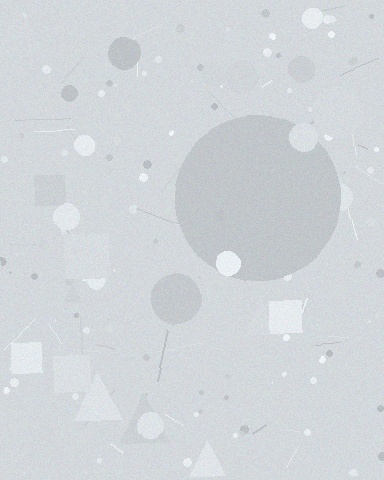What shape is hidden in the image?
A circle is hidden in the image.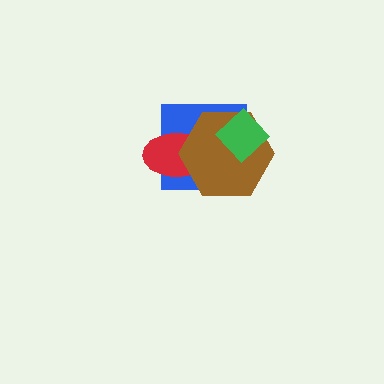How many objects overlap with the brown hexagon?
3 objects overlap with the brown hexagon.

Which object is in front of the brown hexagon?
The green diamond is in front of the brown hexagon.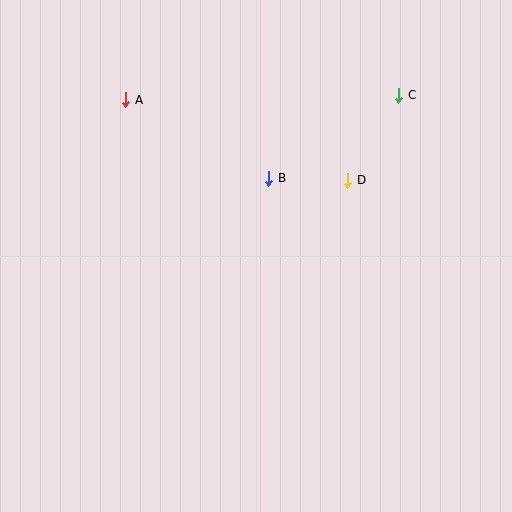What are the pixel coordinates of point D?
Point D is at (348, 180).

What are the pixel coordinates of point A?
Point A is at (126, 100).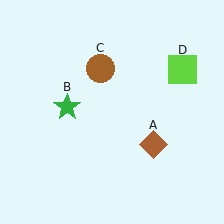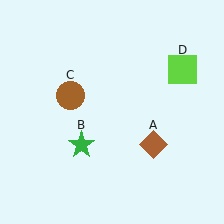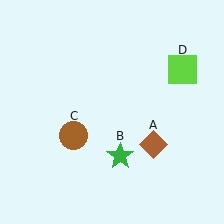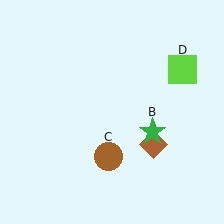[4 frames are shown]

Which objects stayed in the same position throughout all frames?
Brown diamond (object A) and lime square (object D) remained stationary.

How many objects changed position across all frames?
2 objects changed position: green star (object B), brown circle (object C).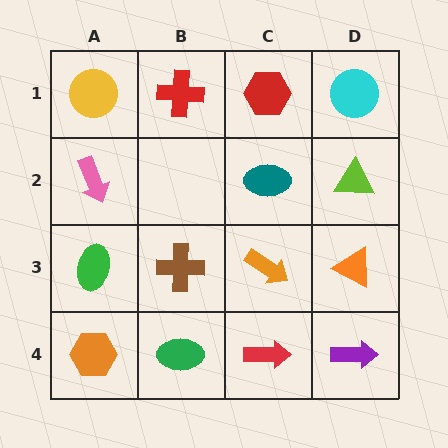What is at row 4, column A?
An orange hexagon.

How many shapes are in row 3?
4 shapes.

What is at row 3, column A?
A green ellipse.